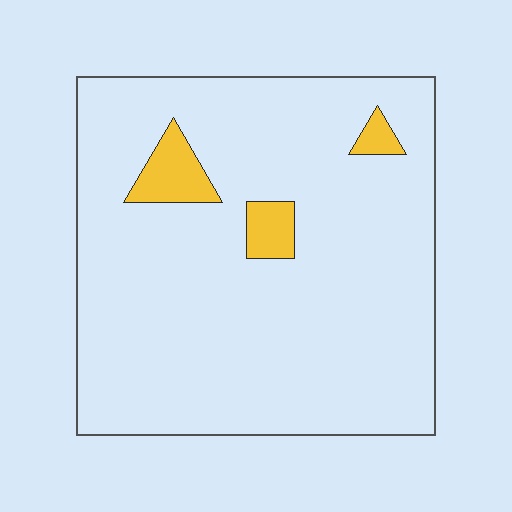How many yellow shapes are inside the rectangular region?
3.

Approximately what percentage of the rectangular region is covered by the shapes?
Approximately 5%.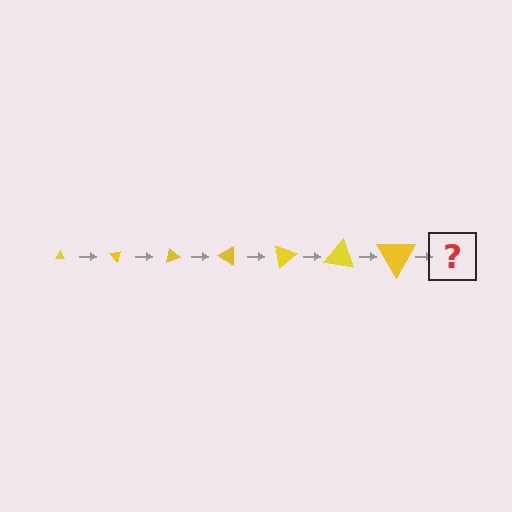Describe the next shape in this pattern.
It should be a triangle, larger than the previous one and rotated 350 degrees from the start.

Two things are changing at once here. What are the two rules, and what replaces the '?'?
The two rules are that the triangle grows larger each step and it rotates 50 degrees each step. The '?' should be a triangle, larger than the previous one and rotated 350 degrees from the start.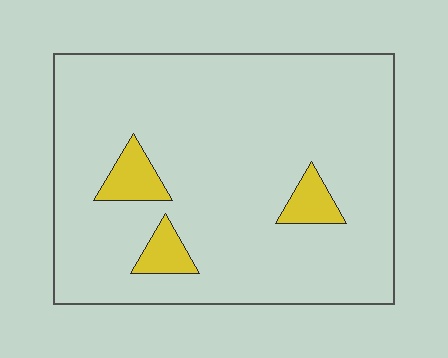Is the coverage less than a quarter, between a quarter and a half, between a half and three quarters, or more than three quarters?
Less than a quarter.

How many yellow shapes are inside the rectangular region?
3.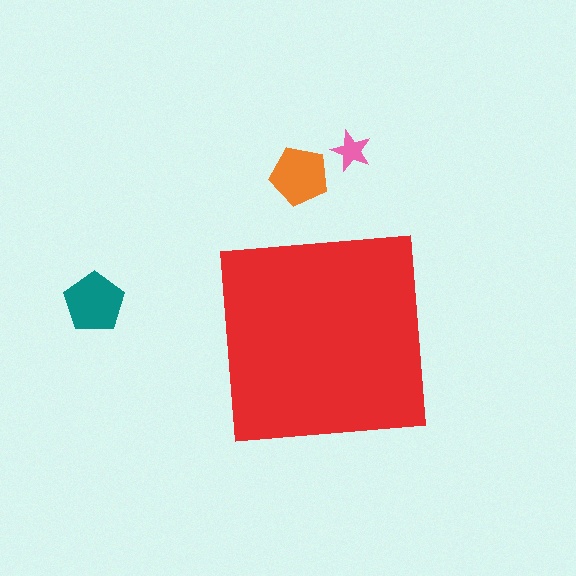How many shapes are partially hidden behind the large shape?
0 shapes are partially hidden.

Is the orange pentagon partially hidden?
No, the orange pentagon is fully visible.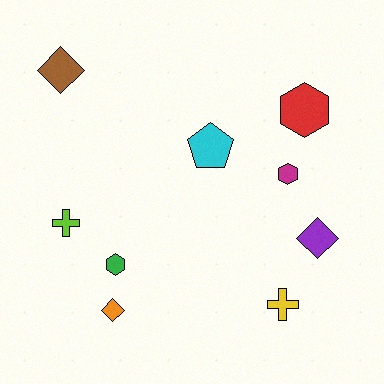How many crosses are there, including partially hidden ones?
There are 2 crosses.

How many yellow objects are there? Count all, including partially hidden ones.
There is 1 yellow object.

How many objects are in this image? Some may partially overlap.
There are 9 objects.